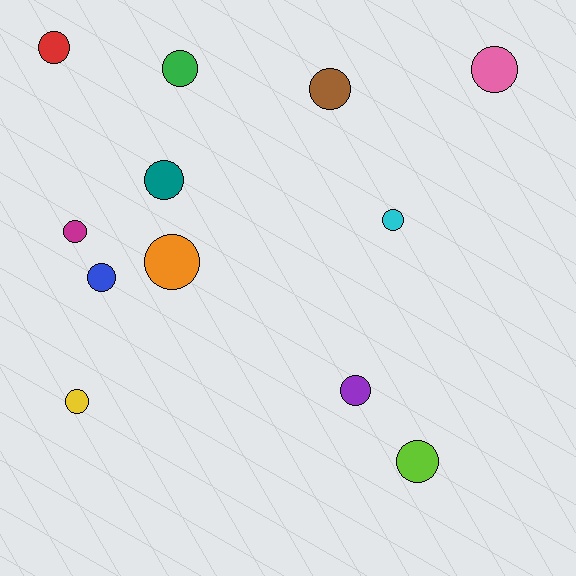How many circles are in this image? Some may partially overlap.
There are 12 circles.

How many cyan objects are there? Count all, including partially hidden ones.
There is 1 cyan object.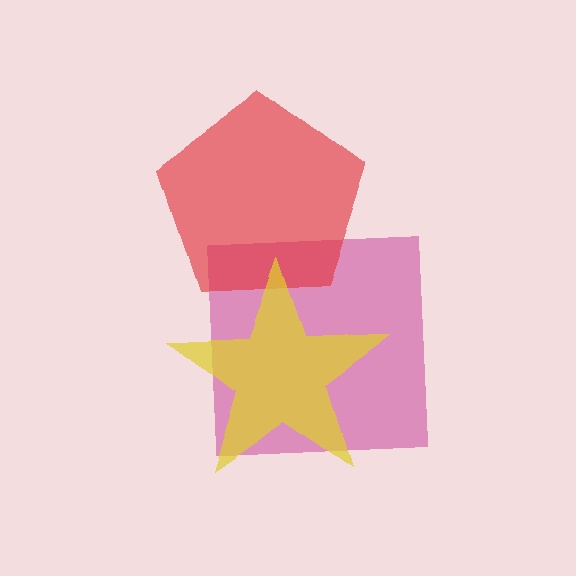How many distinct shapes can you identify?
There are 3 distinct shapes: a magenta square, a red pentagon, a yellow star.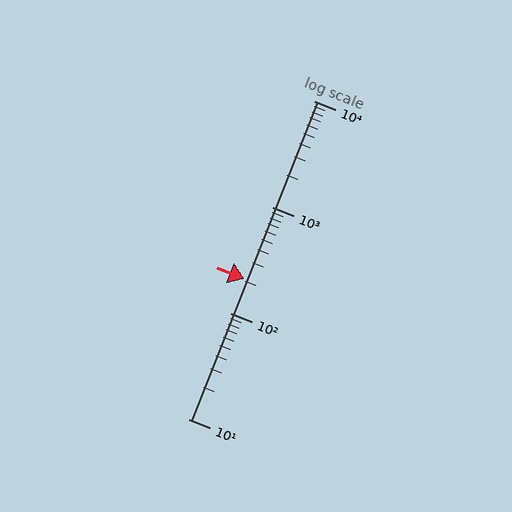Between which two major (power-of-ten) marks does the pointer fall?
The pointer is between 100 and 1000.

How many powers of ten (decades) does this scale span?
The scale spans 3 decades, from 10 to 10000.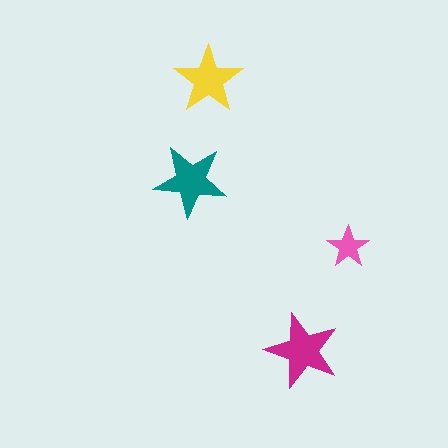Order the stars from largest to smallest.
the magenta one, the teal one, the yellow one, the pink one.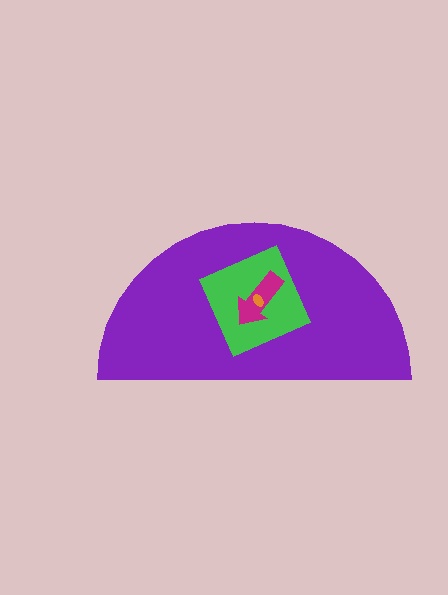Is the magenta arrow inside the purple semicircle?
Yes.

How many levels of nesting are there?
4.